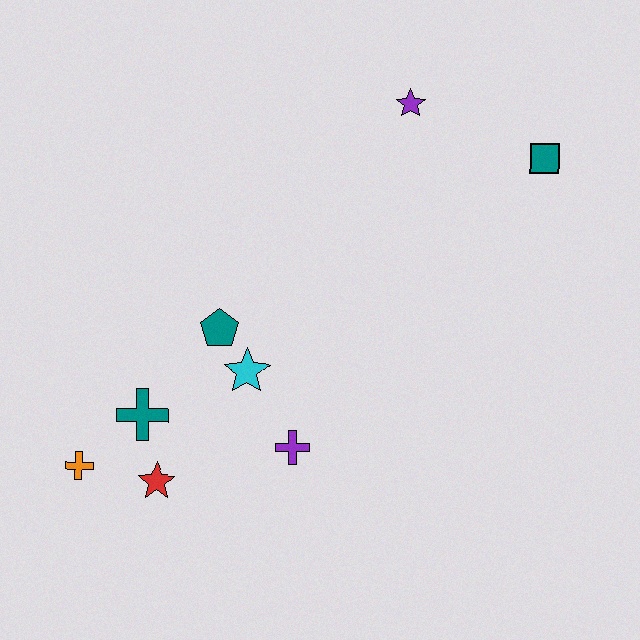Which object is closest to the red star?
The teal cross is closest to the red star.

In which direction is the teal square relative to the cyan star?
The teal square is to the right of the cyan star.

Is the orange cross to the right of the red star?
No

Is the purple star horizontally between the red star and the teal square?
Yes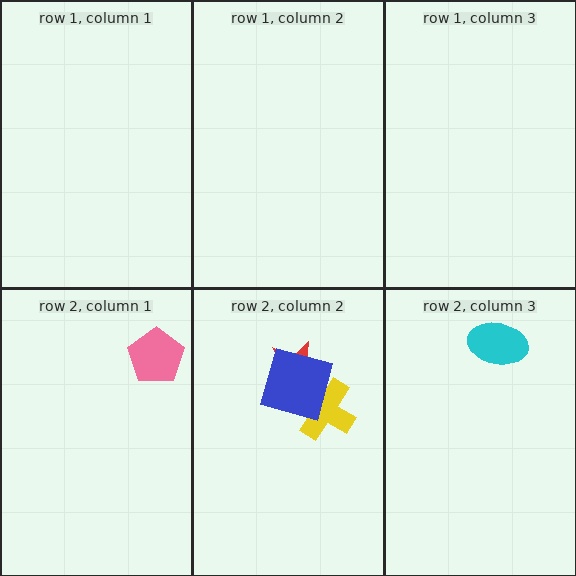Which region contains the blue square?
The row 2, column 2 region.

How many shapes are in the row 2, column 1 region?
1.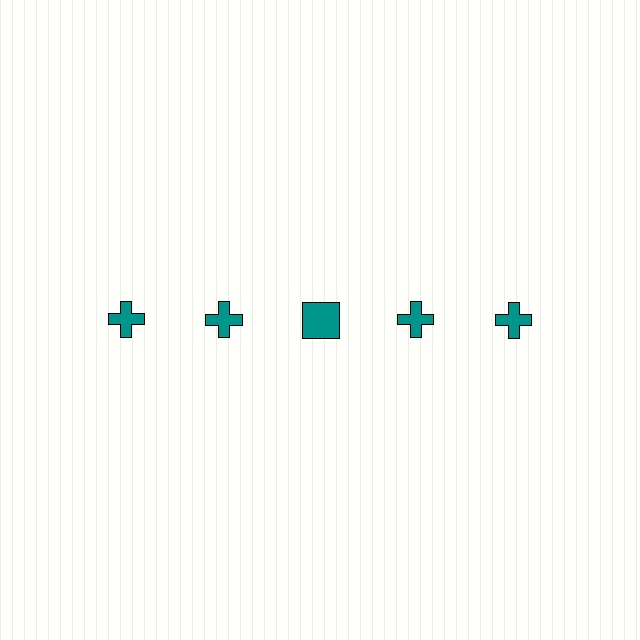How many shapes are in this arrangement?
There are 5 shapes arranged in a grid pattern.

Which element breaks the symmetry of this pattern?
The teal square in the top row, center column breaks the symmetry. All other shapes are teal crosses.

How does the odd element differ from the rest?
It has a different shape: square instead of cross.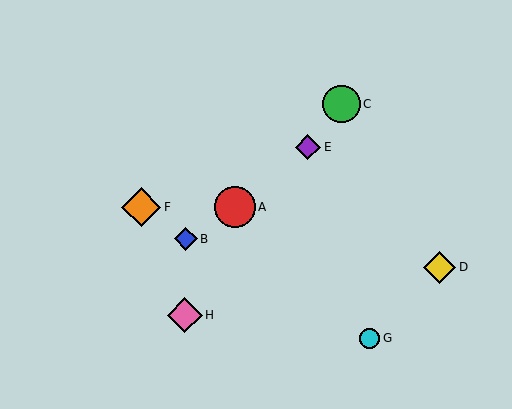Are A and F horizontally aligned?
Yes, both are at y≈207.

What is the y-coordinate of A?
Object A is at y≈207.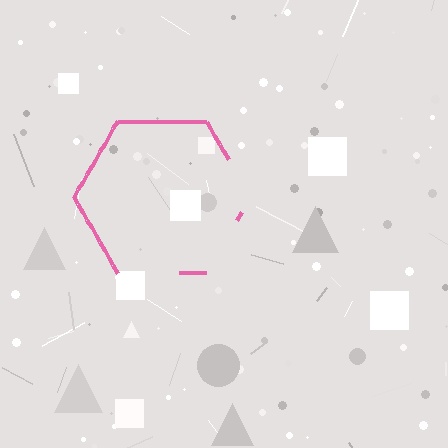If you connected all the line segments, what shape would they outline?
They would outline a hexagon.